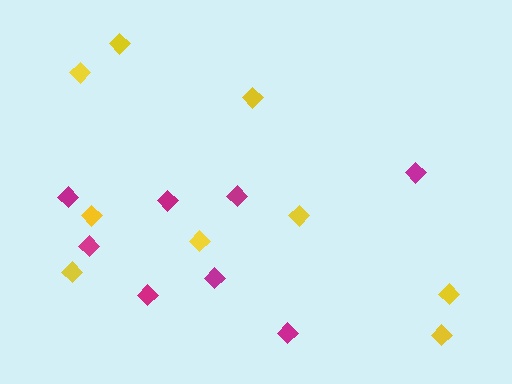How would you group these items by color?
There are 2 groups: one group of magenta diamonds (8) and one group of yellow diamonds (9).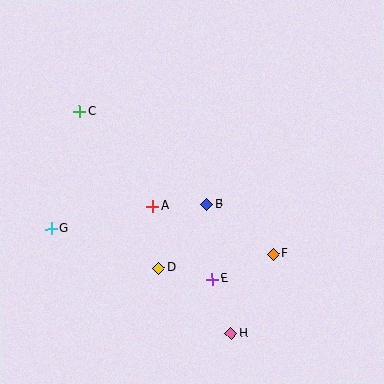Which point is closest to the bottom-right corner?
Point H is closest to the bottom-right corner.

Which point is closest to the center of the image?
Point B at (207, 204) is closest to the center.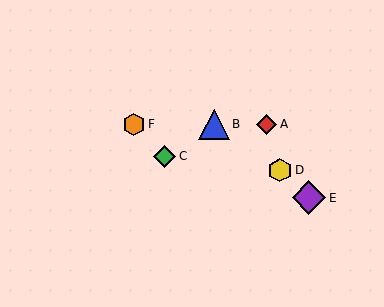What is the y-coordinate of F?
Object F is at y≈124.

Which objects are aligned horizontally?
Objects A, B, F are aligned horizontally.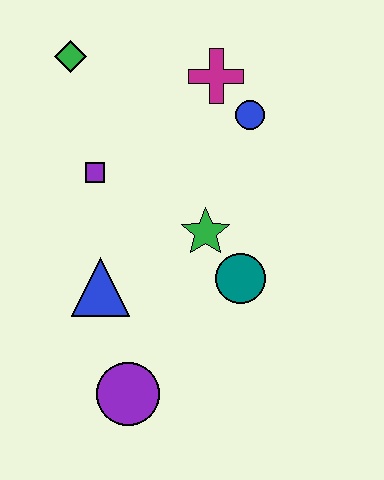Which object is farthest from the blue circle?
The purple circle is farthest from the blue circle.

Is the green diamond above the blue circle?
Yes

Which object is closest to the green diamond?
The purple square is closest to the green diamond.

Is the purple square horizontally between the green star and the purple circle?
No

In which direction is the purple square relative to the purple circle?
The purple square is above the purple circle.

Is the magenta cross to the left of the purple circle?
No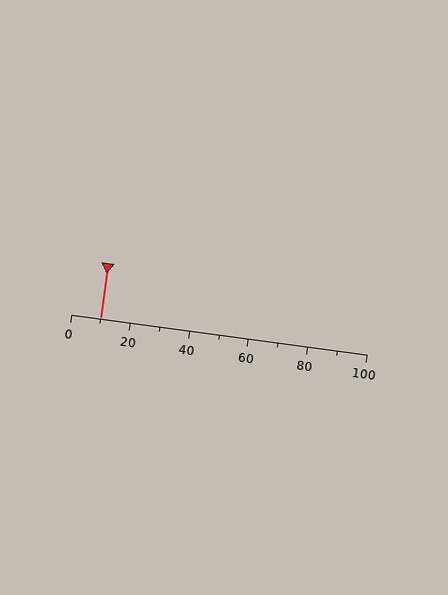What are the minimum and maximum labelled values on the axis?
The axis runs from 0 to 100.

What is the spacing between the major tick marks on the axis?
The major ticks are spaced 20 apart.